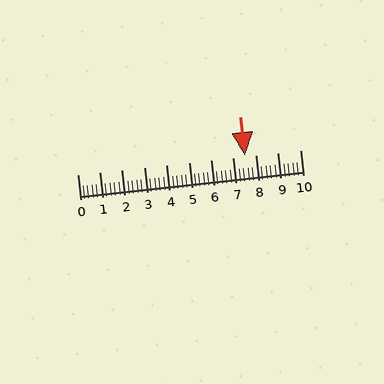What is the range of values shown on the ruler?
The ruler shows values from 0 to 10.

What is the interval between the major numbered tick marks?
The major tick marks are spaced 1 units apart.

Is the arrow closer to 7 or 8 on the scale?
The arrow is closer to 8.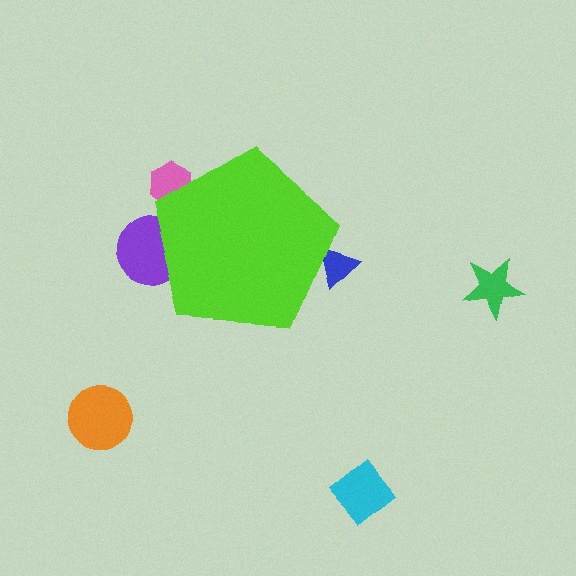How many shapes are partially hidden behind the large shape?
3 shapes are partially hidden.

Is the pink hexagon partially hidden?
Yes, the pink hexagon is partially hidden behind the lime pentagon.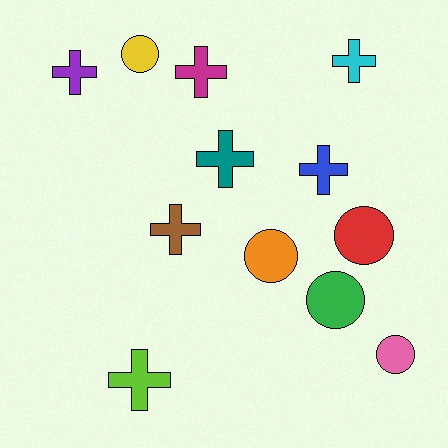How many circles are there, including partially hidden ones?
There are 5 circles.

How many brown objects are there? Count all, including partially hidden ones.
There is 1 brown object.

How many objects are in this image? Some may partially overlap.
There are 12 objects.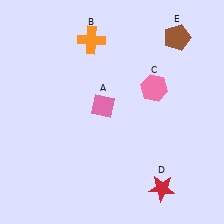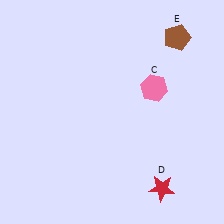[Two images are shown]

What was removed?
The orange cross (B), the pink diamond (A) were removed in Image 2.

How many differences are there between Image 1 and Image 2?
There are 2 differences between the two images.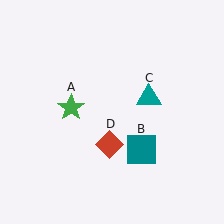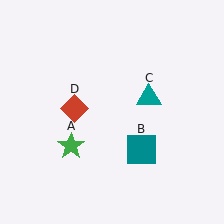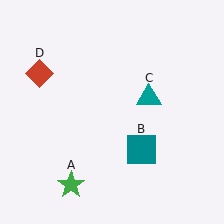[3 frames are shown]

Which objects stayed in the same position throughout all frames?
Teal square (object B) and teal triangle (object C) remained stationary.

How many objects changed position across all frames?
2 objects changed position: green star (object A), red diamond (object D).